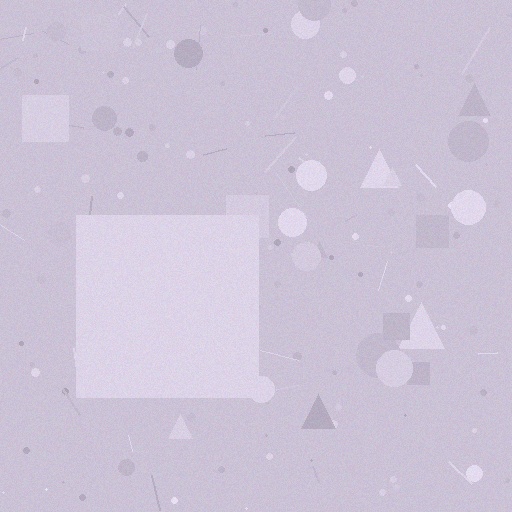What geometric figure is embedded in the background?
A square is embedded in the background.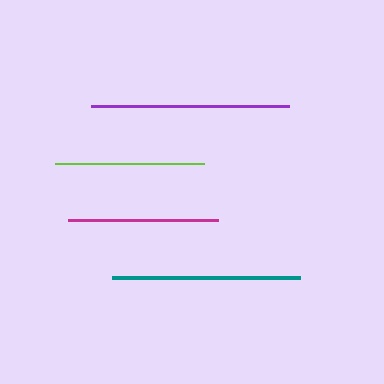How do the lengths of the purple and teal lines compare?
The purple and teal lines are approximately the same length.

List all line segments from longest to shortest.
From longest to shortest: purple, teal, magenta, lime.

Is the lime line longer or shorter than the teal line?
The teal line is longer than the lime line.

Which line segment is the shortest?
The lime line is the shortest at approximately 149 pixels.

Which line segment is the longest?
The purple line is the longest at approximately 198 pixels.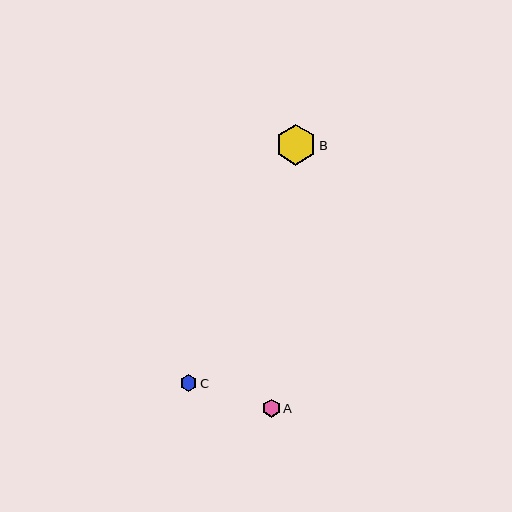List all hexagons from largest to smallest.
From largest to smallest: B, A, C.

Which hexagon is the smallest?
Hexagon C is the smallest with a size of approximately 17 pixels.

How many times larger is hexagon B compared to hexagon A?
Hexagon B is approximately 2.3 times the size of hexagon A.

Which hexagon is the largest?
Hexagon B is the largest with a size of approximately 41 pixels.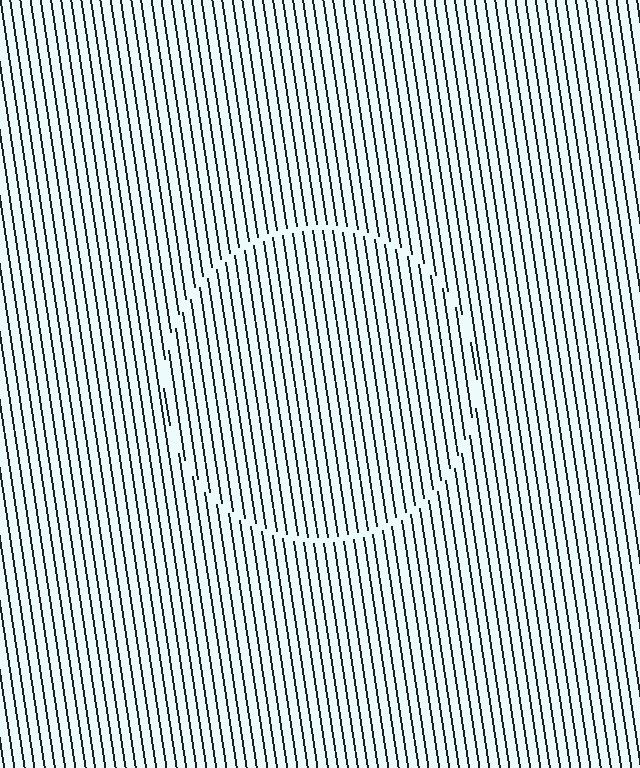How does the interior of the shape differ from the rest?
The interior of the shape contains the same grating, shifted by half a period — the contour is defined by the phase discontinuity where line-ends from the inner and outer gratings abut.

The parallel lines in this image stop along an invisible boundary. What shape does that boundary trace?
An illusory circle. The interior of the shape contains the same grating, shifted by half a period — the contour is defined by the phase discontinuity where line-ends from the inner and outer gratings abut.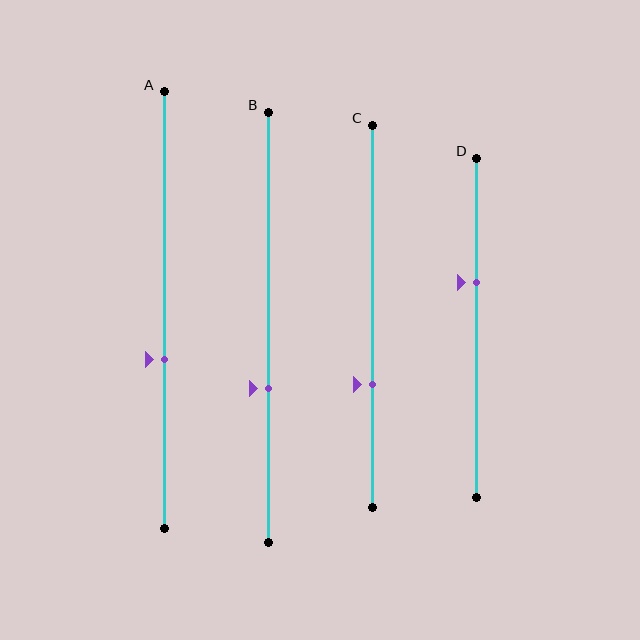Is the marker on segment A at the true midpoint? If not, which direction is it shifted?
No, the marker on segment A is shifted downward by about 11% of the segment length.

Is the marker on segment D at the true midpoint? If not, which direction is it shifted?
No, the marker on segment D is shifted upward by about 13% of the segment length.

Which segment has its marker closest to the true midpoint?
Segment A has its marker closest to the true midpoint.